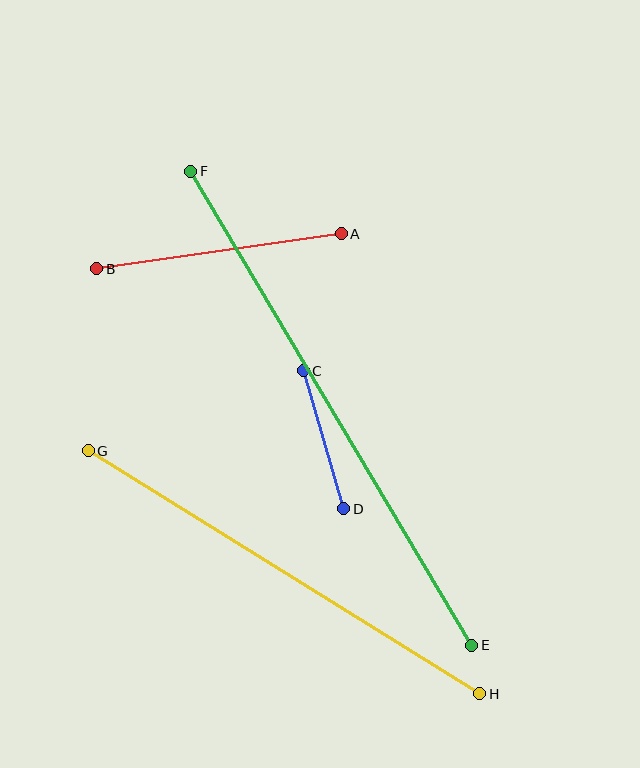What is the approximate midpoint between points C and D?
The midpoint is at approximately (323, 440) pixels.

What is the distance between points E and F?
The distance is approximately 551 pixels.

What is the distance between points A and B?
The distance is approximately 247 pixels.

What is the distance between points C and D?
The distance is approximately 144 pixels.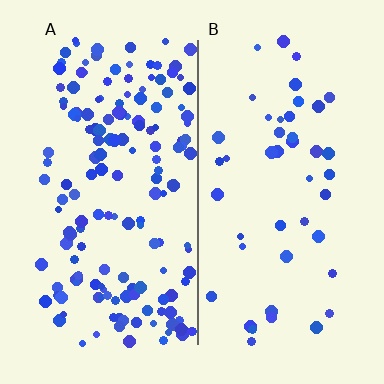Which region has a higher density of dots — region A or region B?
A (the left).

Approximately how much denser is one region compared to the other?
Approximately 3.5× — region A over region B.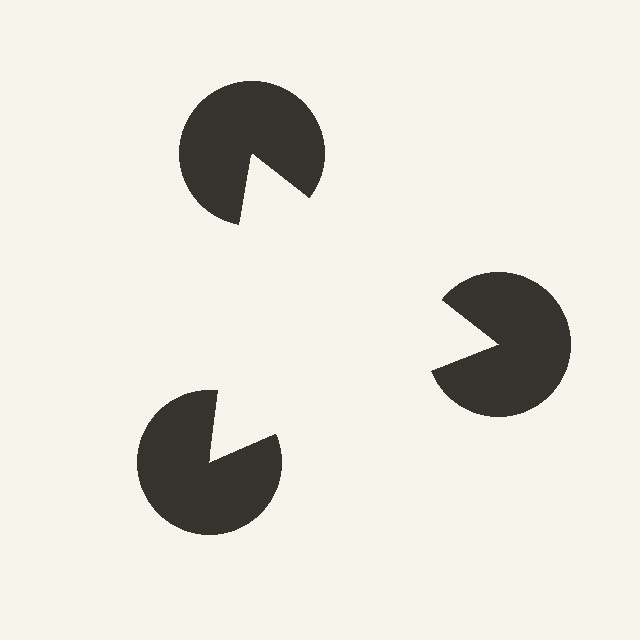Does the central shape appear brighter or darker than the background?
It typically appears slightly brighter than the background, even though no actual brightness change is drawn.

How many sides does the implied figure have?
3 sides.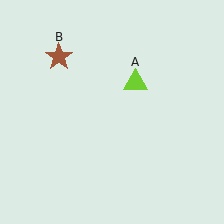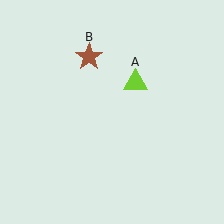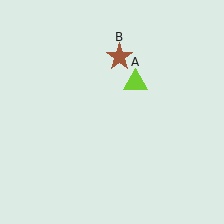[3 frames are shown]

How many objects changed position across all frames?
1 object changed position: brown star (object B).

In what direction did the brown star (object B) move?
The brown star (object B) moved right.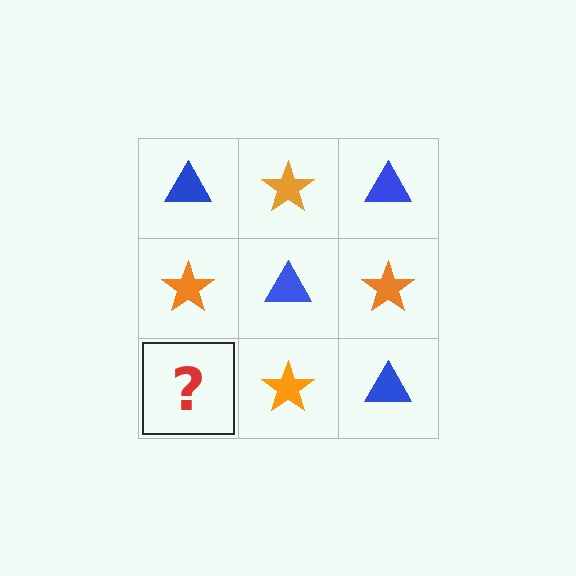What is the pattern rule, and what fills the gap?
The rule is that it alternates blue triangle and orange star in a checkerboard pattern. The gap should be filled with a blue triangle.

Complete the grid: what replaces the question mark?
The question mark should be replaced with a blue triangle.